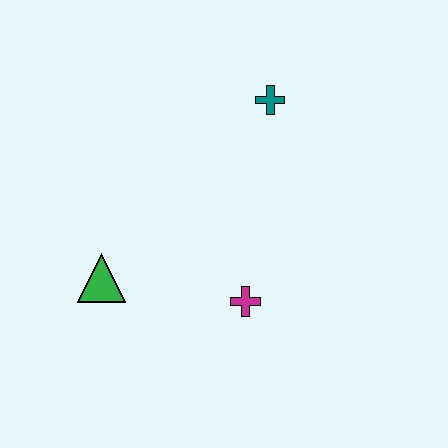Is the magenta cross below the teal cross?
Yes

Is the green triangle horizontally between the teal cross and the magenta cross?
No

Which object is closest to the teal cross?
The magenta cross is closest to the teal cross.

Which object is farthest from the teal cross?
The green triangle is farthest from the teal cross.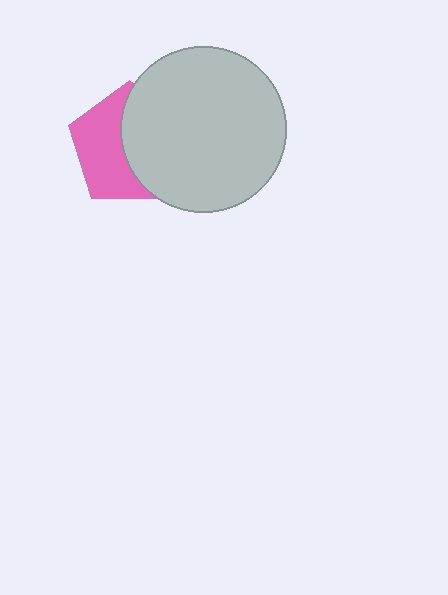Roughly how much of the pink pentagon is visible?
About half of it is visible (roughly 49%).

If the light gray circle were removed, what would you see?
You would see the complete pink pentagon.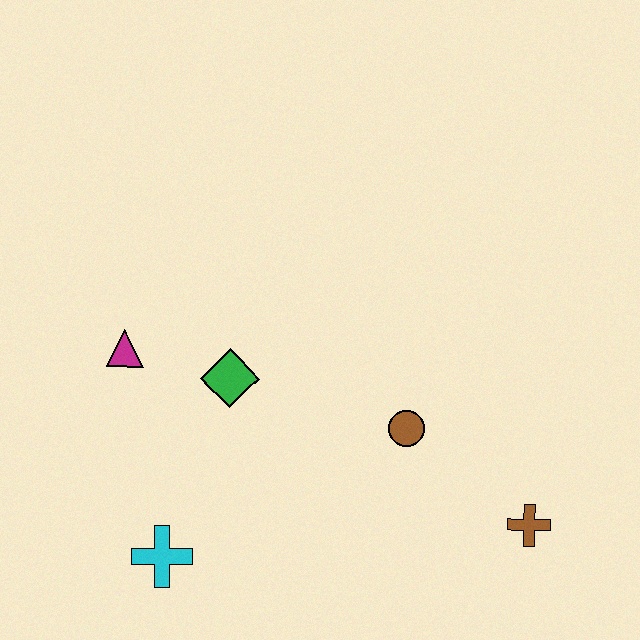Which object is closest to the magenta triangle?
The green diamond is closest to the magenta triangle.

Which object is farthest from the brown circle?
The magenta triangle is farthest from the brown circle.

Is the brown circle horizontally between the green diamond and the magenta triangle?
No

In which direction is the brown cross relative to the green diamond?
The brown cross is to the right of the green diamond.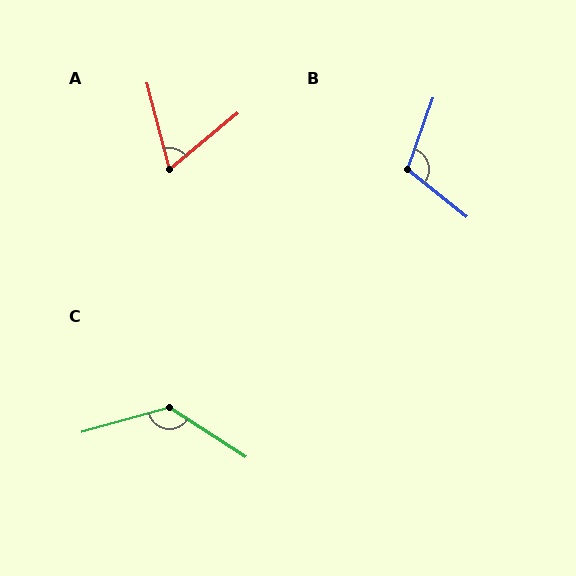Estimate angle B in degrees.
Approximately 109 degrees.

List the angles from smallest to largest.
A (65°), B (109°), C (131°).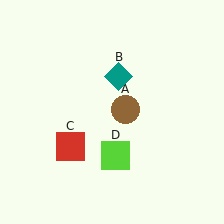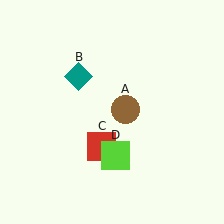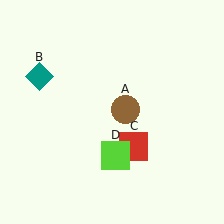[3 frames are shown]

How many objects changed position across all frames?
2 objects changed position: teal diamond (object B), red square (object C).